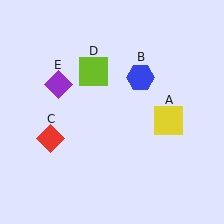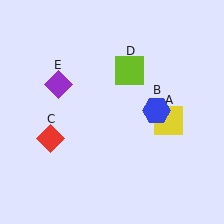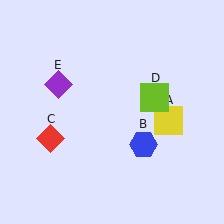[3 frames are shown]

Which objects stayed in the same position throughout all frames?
Yellow square (object A) and red diamond (object C) and purple diamond (object E) remained stationary.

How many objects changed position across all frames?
2 objects changed position: blue hexagon (object B), lime square (object D).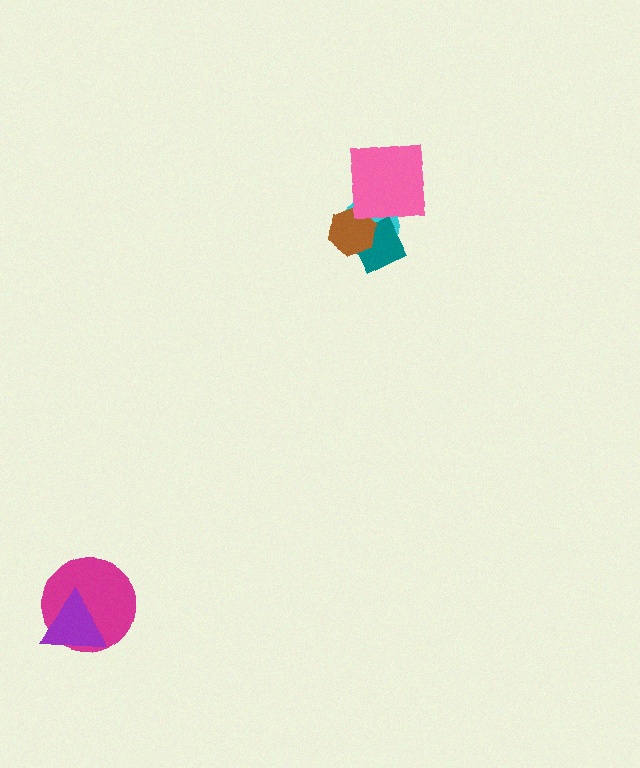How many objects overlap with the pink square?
3 objects overlap with the pink square.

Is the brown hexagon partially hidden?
Yes, it is partially covered by another shape.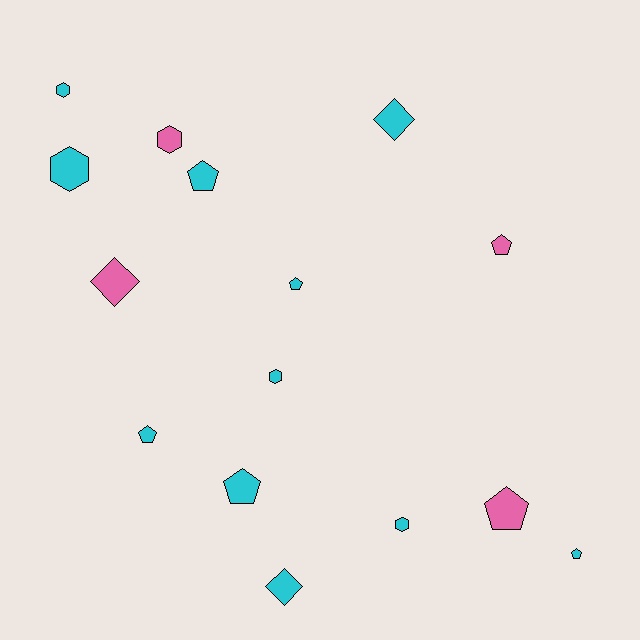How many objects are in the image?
There are 15 objects.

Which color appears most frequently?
Cyan, with 11 objects.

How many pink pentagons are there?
There are 2 pink pentagons.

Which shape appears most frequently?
Pentagon, with 7 objects.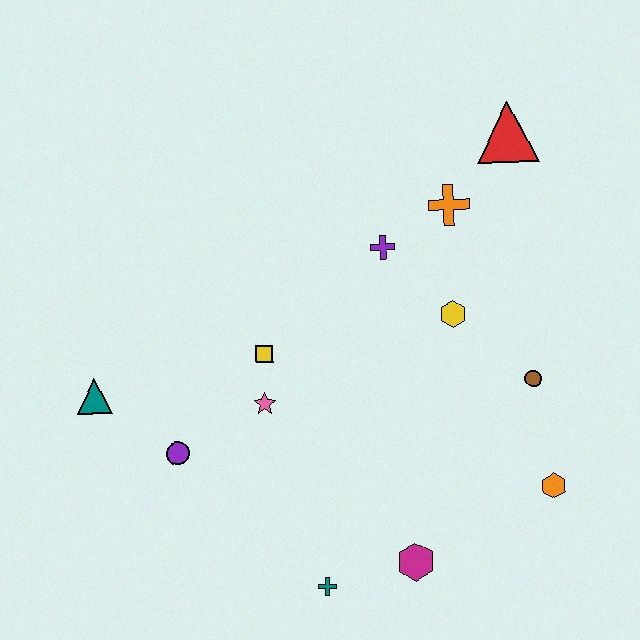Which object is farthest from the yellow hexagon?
The teal triangle is farthest from the yellow hexagon.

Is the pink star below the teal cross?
No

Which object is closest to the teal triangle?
The purple circle is closest to the teal triangle.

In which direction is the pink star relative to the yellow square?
The pink star is below the yellow square.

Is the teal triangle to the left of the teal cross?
Yes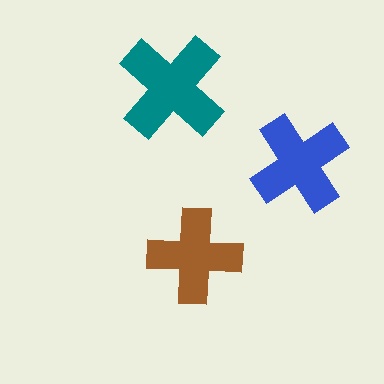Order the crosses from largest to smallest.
the teal one, the blue one, the brown one.